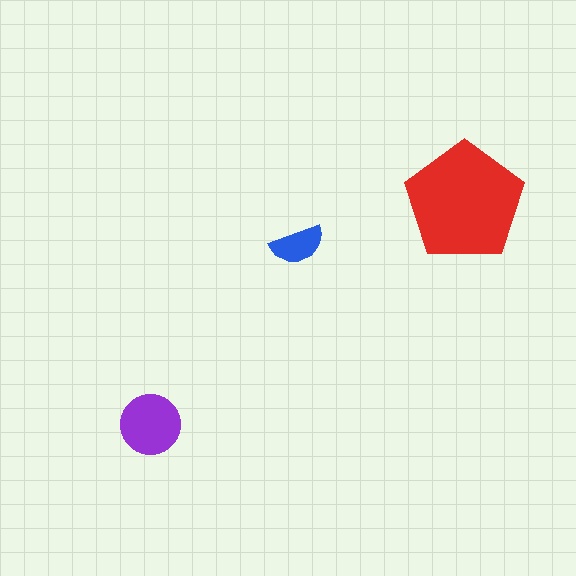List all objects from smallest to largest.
The blue semicircle, the purple circle, the red pentagon.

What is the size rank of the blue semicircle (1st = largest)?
3rd.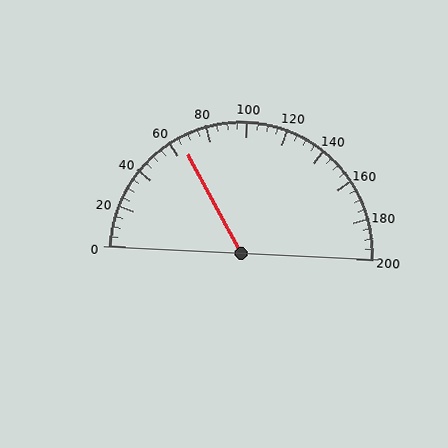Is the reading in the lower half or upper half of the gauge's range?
The reading is in the lower half of the range (0 to 200).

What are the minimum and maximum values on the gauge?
The gauge ranges from 0 to 200.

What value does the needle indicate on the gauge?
The needle indicates approximately 65.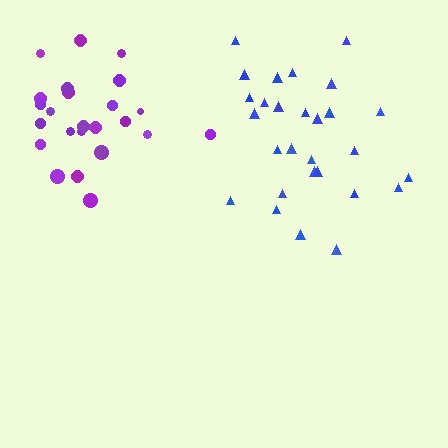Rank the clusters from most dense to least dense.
purple, blue.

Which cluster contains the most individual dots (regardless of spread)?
Blue (28).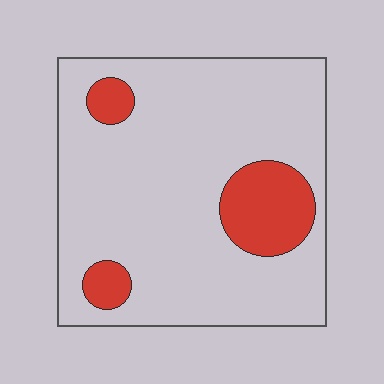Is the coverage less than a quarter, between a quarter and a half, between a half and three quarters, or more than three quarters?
Less than a quarter.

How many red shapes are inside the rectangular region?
3.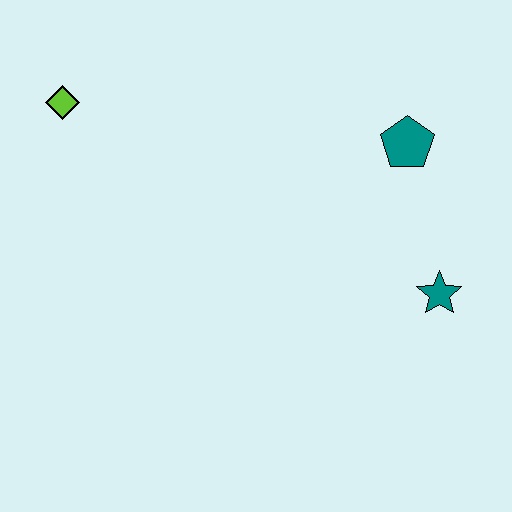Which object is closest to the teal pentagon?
The teal star is closest to the teal pentagon.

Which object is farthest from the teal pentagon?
The lime diamond is farthest from the teal pentagon.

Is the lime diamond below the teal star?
No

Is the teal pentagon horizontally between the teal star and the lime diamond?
Yes